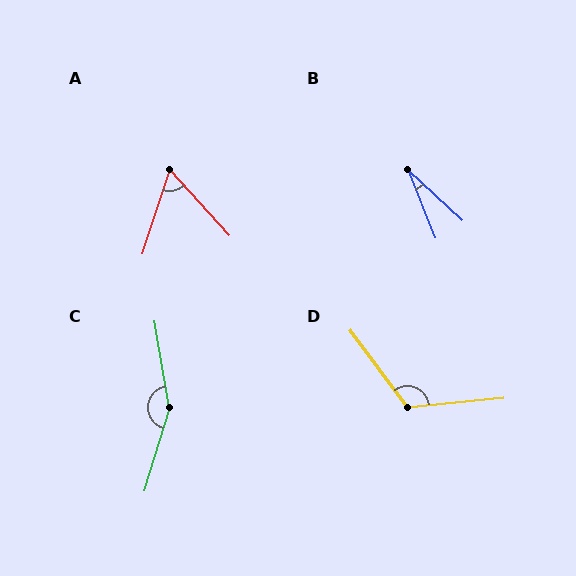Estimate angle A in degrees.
Approximately 60 degrees.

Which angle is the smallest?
B, at approximately 25 degrees.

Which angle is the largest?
C, at approximately 154 degrees.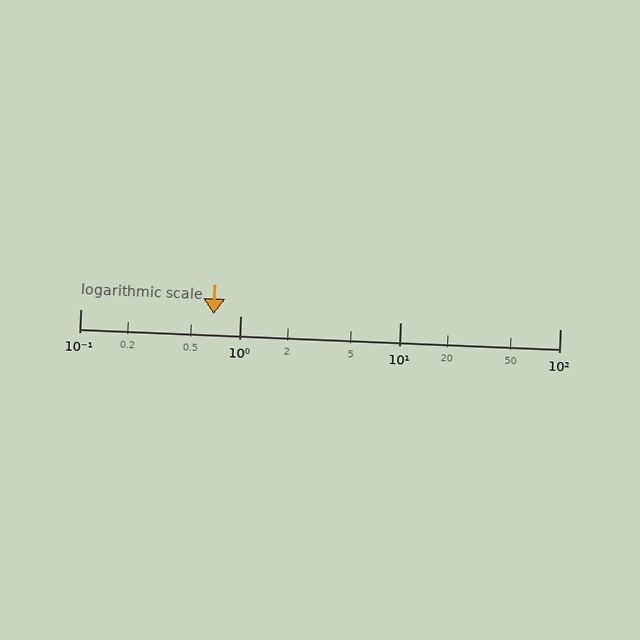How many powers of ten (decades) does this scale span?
The scale spans 3 decades, from 0.1 to 100.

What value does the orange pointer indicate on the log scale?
The pointer indicates approximately 0.68.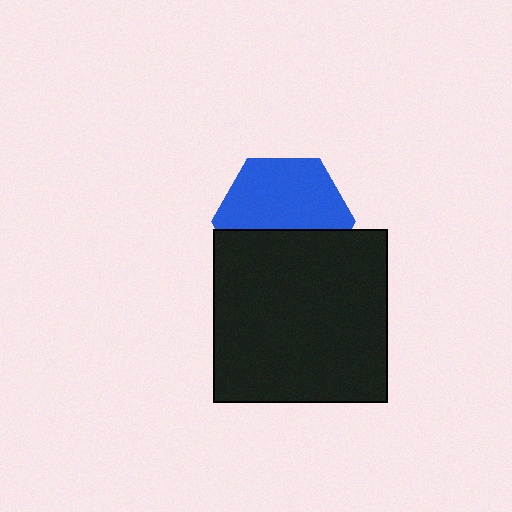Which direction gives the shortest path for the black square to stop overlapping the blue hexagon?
Moving down gives the shortest separation.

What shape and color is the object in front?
The object in front is a black square.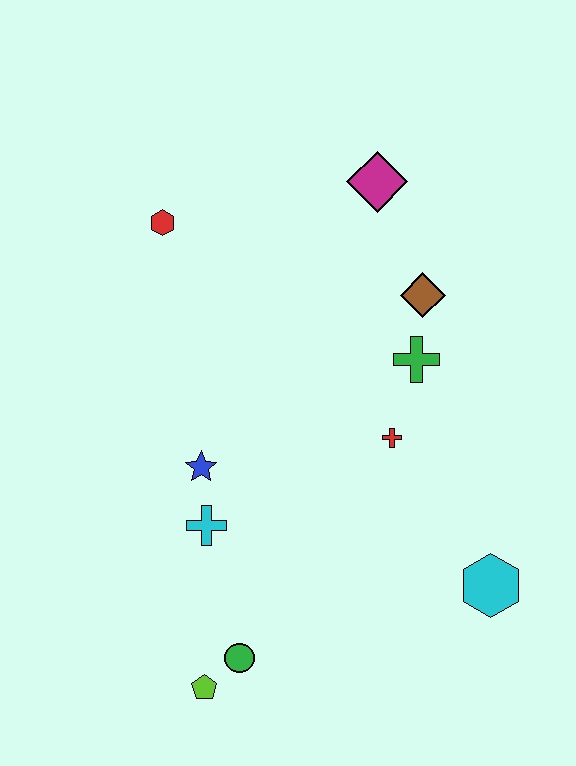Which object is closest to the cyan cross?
The blue star is closest to the cyan cross.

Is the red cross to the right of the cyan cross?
Yes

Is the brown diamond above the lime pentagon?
Yes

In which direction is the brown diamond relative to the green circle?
The brown diamond is above the green circle.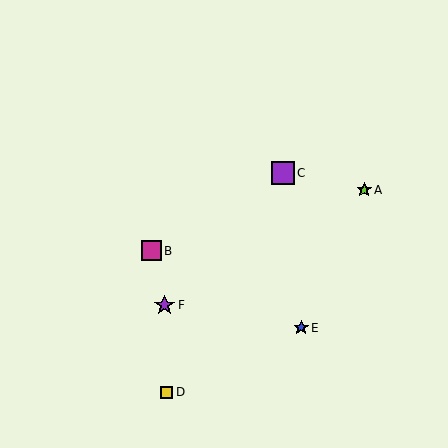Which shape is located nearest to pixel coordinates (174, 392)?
The yellow square (labeled D) at (167, 392) is nearest to that location.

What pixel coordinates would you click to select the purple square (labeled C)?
Click at (283, 173) to select the purple square C.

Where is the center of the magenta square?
The center of the magenta square is at (151, 251).